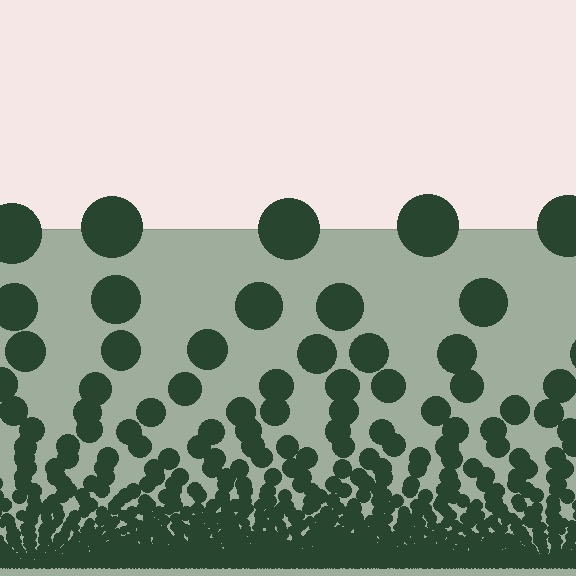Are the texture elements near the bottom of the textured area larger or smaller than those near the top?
Smaller. The gradient is inverted — elements near the bottom are smaller and denser.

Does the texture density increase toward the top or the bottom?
Density increases toward the bottom.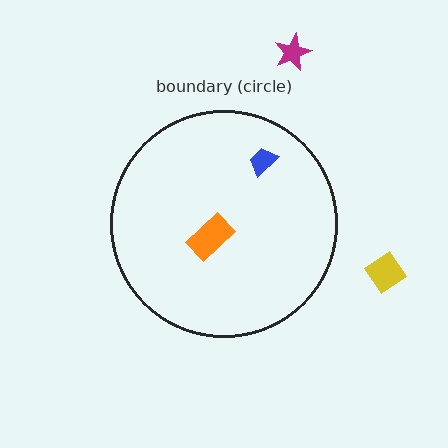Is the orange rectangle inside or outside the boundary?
Inside.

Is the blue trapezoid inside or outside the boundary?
Inside.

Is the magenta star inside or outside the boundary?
Outside.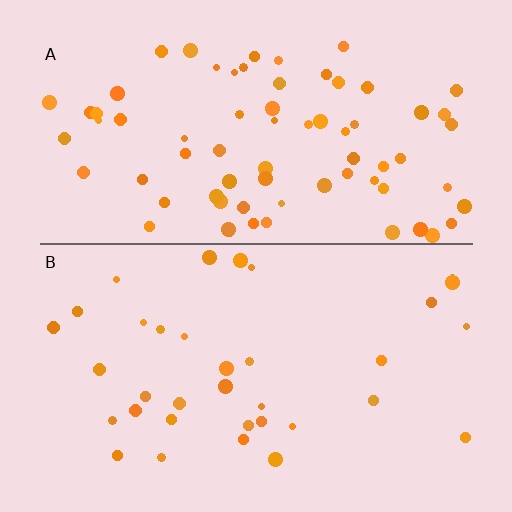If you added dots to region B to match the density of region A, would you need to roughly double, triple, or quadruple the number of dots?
Approximately double.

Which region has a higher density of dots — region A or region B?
A (the top).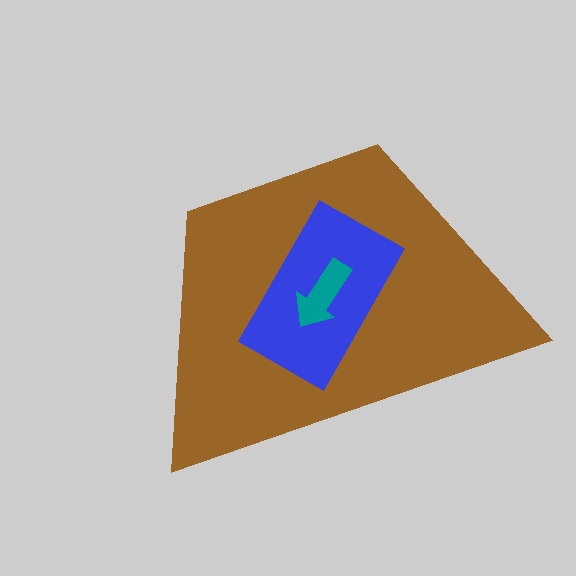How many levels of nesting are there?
3.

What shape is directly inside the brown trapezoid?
The blue rectangle.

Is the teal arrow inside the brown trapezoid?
Yes.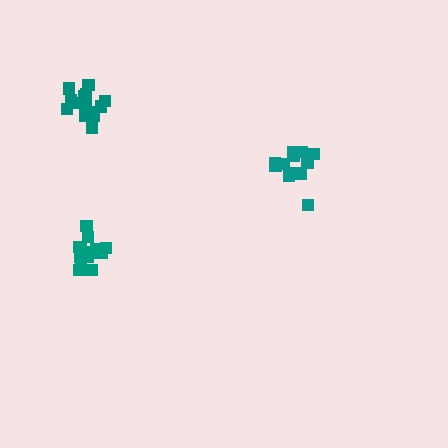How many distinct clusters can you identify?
There are 3 distinct clusters.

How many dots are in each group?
Group 1: 12 dots, Group 2: 15 dots, Group 3: 15 dots (42 total).